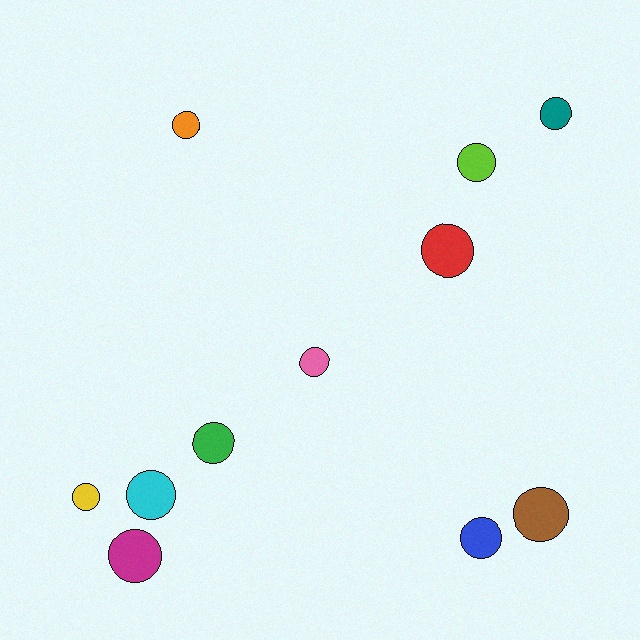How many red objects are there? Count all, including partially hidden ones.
There is 1 red object.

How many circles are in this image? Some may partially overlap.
There are 11 circles.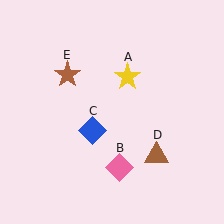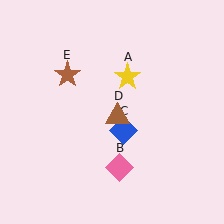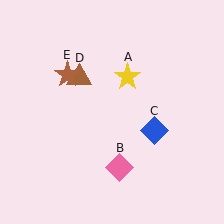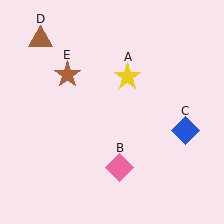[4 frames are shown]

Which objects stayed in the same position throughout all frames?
Yellow star (object A) and pink diamond (object B) and brown star (object E) remained stationary.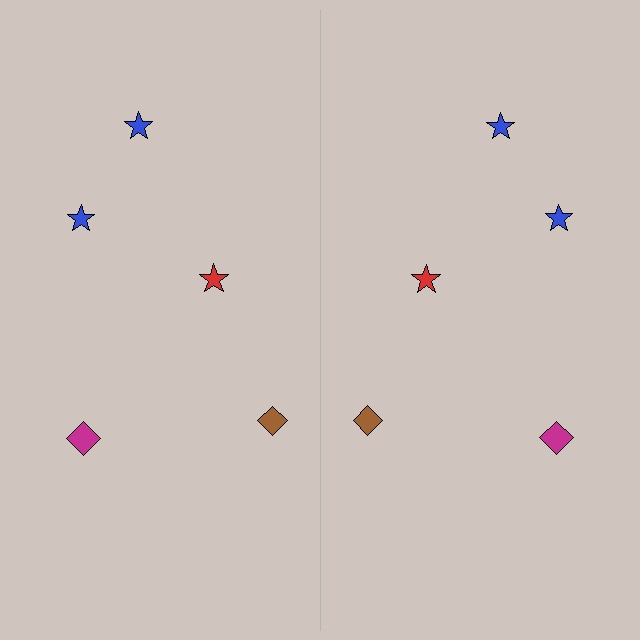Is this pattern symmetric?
Yes, this pattern has bilateral (reflection) symmetry.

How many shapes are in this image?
There are 10 shapes in this image.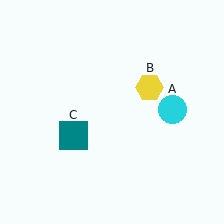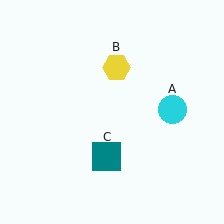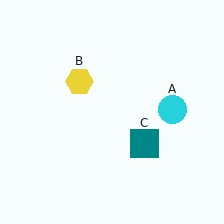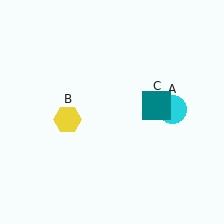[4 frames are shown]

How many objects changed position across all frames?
2 objects changed position: yellow hexagon (object B), teal square (object C).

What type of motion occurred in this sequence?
The yellow hexagon (object B), teal square (object C) rotated counterclockwise around the center of the scene.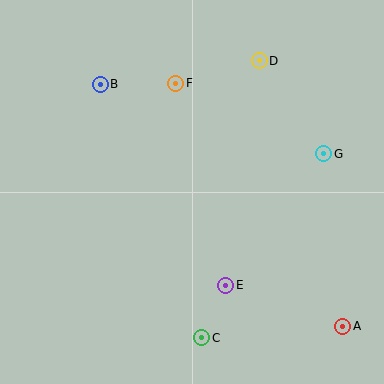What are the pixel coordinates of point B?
Point B is at (100, 84).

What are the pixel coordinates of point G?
Point G is at (324, 154).